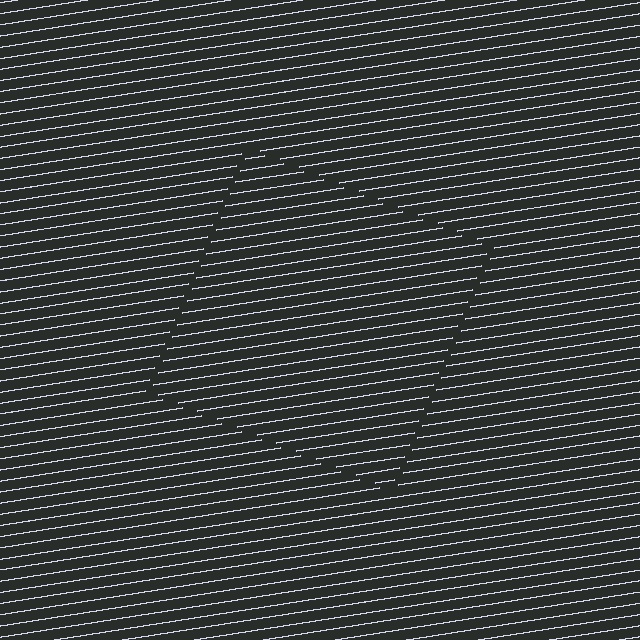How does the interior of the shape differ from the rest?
The interior of the shape contains the same grating, shifted by half a period — the contour is defined by the phase discontinuity where line-ends from the inner and outer gratings abut.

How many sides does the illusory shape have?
4 sides — the line-ends trace a square.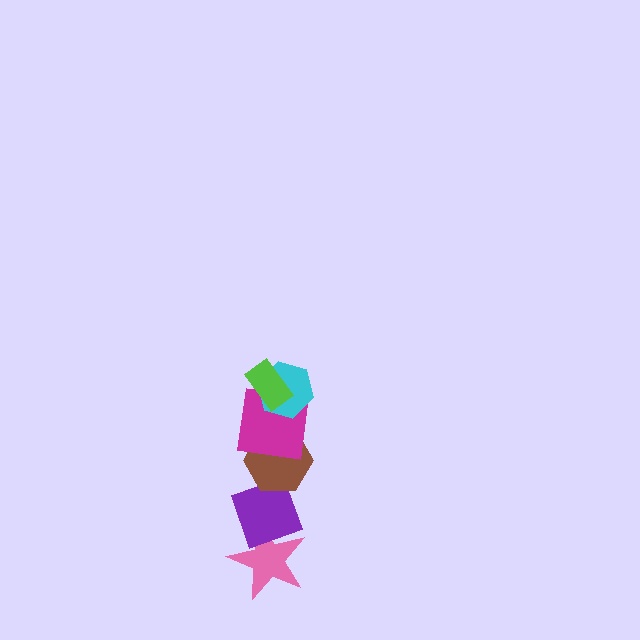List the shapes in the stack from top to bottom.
From top to bottom: the lime rectangle, the cyan hexagon, the magenta square, the brown hexagon, the purple diamond, the pink star.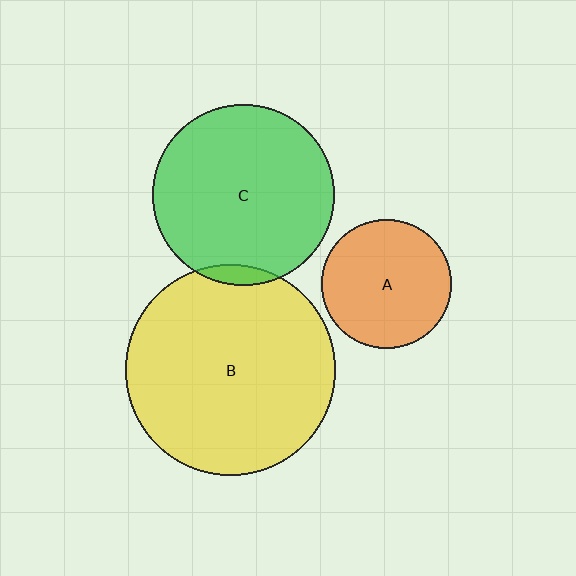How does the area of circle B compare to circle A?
Approximately 2.7 times.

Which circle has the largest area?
Circle B (yellow).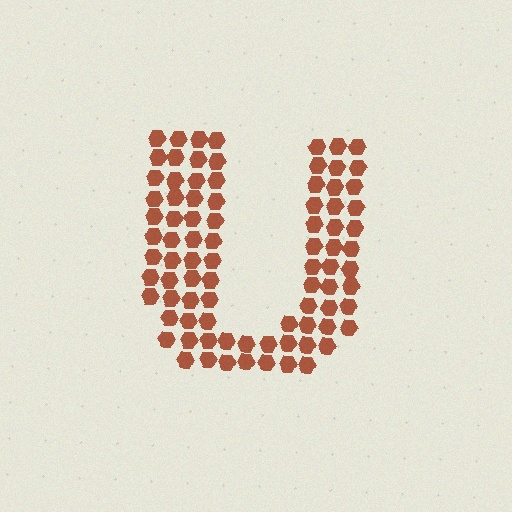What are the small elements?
The small elements are hexagons.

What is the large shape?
The large shape is the letter U.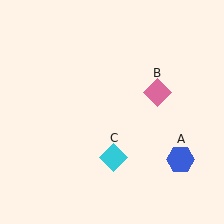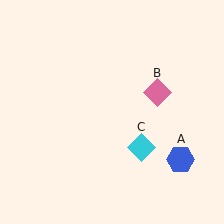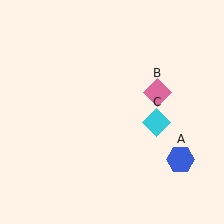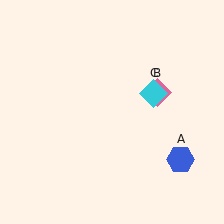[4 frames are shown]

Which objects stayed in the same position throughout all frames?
Blue hexagon (object A) and pink diamond (object B) remained stationary.